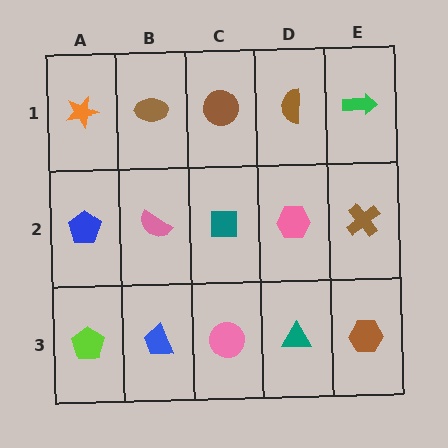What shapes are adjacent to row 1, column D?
A pink hexagon (row 2, column D), a brown circle (row 1, column C), a green arrow (row 1, column E).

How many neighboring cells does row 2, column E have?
3.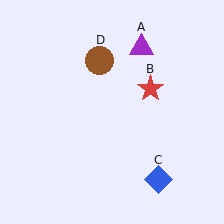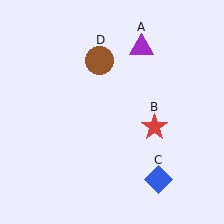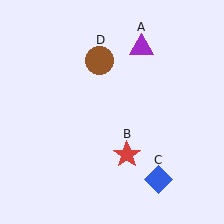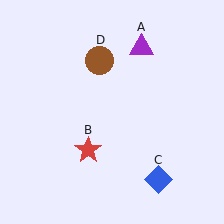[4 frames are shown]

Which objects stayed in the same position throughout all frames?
Purple triangle (object A) and blue diamond (object C) and brown circle (object D) remained stationary.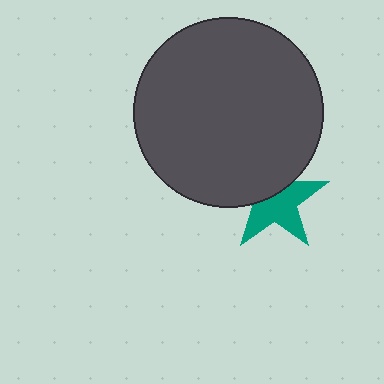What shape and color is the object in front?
The object in front is a dark gray circle.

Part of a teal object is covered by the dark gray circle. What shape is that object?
It is a star.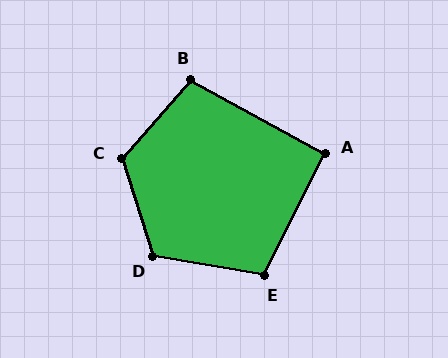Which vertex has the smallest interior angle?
A, at approximately 92 degrees.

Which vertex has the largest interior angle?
C, at approximately 121 degrees.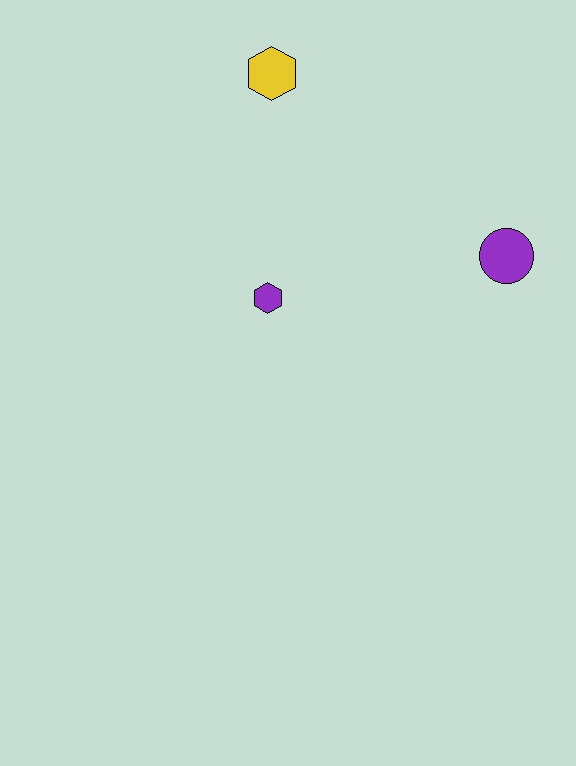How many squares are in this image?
There are no squares.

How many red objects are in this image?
There are no red objects.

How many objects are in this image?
There are 3 objects.